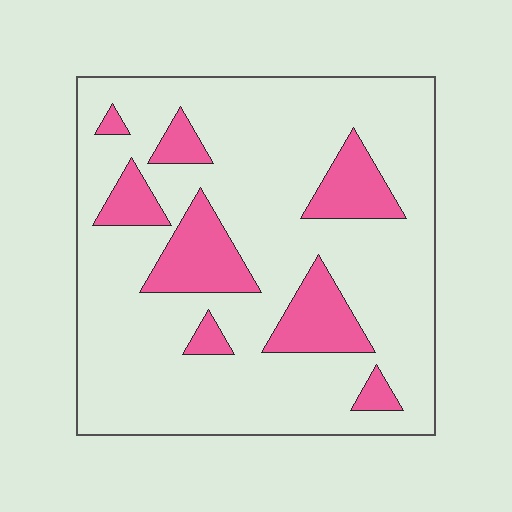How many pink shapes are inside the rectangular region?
8.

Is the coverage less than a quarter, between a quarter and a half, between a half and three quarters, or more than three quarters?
Less than a quarter.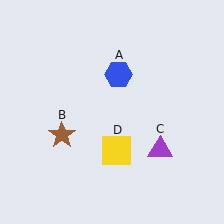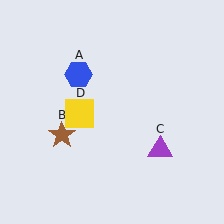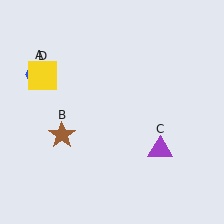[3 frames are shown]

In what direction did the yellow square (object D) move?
The yellow square (object D) moved up and to the left.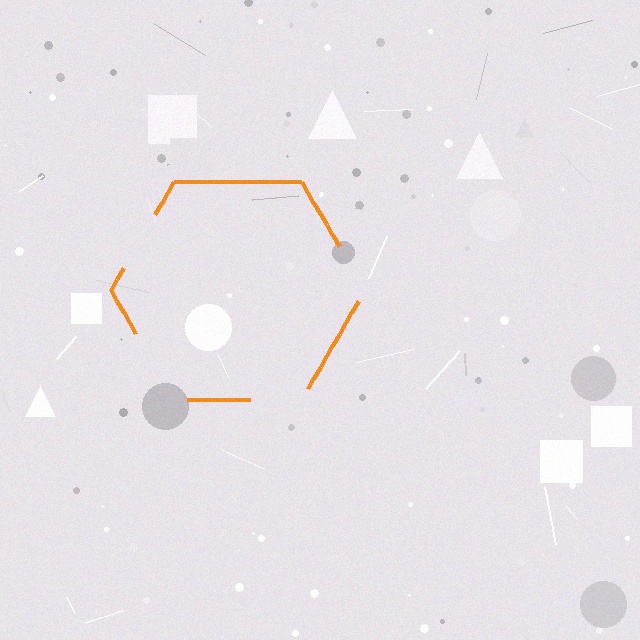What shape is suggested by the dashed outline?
The dashed outline suggests a hexagon.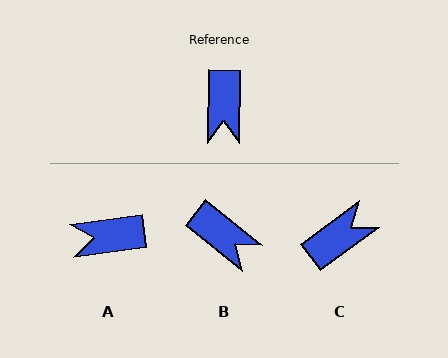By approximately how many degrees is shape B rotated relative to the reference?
Approximately 52 degrees counter-clockwise.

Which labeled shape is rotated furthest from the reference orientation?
C, about 128 degrees away.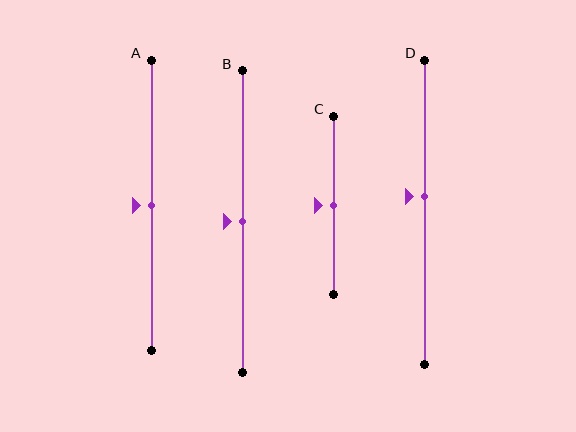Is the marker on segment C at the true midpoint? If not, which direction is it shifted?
Yes, the marker on segment C is at the true midpoint.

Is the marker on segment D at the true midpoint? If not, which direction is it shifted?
No, the marker on segment D is shifted upward by about 5% of the segment length.